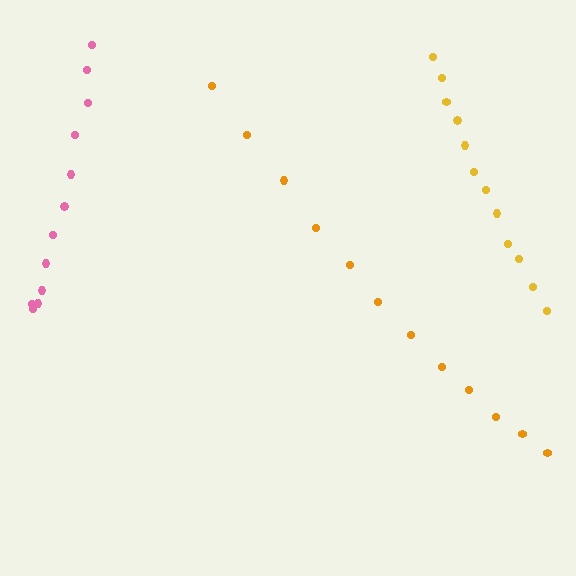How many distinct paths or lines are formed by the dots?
There are 3 distinct paths.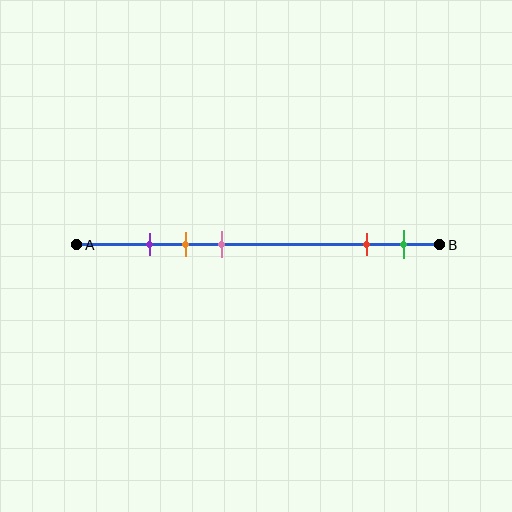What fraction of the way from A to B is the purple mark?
The purple mark is approximately 20% (0.2) of the way from A to B.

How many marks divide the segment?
There are 5 marks dividing the segment.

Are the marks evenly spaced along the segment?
No, the marks are not evenly spaced.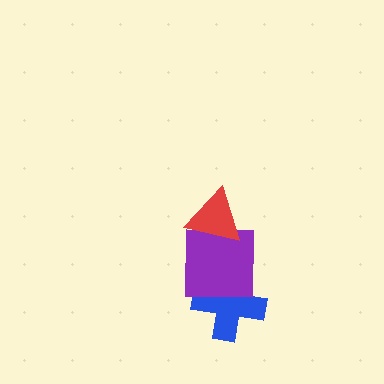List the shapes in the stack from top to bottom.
From top to bottom: the red triangle, the purple square, the blue cross.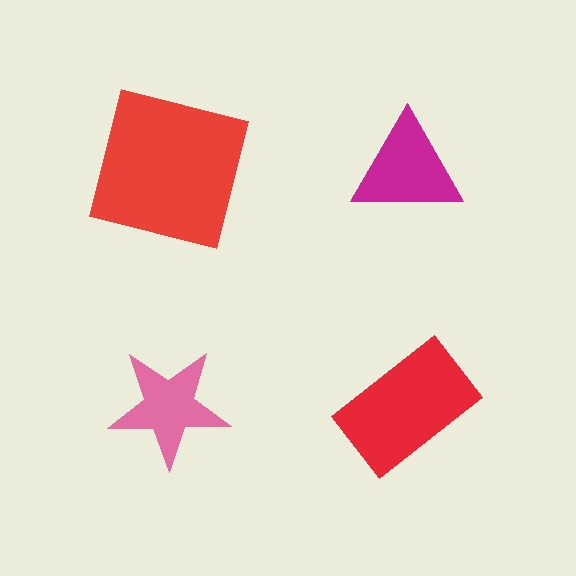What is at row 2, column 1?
A pink star.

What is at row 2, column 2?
A red rectangle.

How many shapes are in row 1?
2 shapes.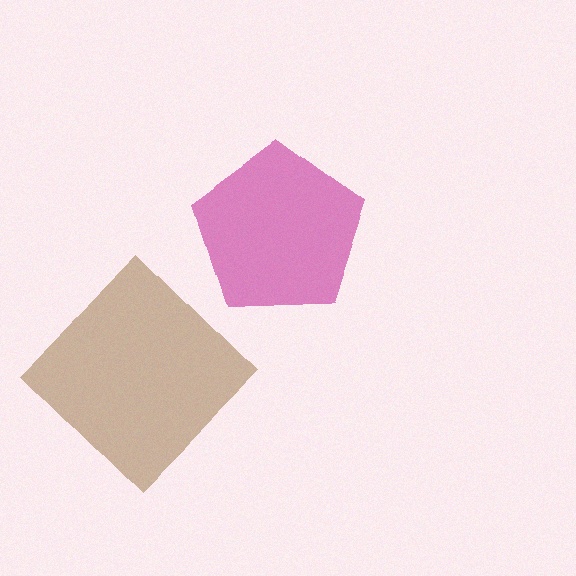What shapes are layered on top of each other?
The layered shapes are: a brown diamond, a magenta pentagon.